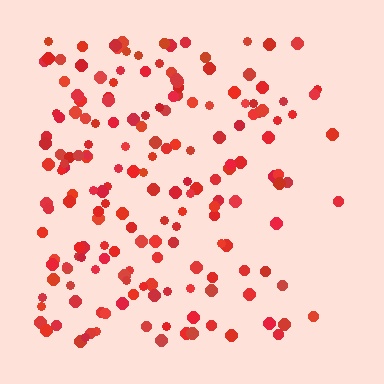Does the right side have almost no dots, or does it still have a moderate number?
Still a moderate number, just noticeably fewer than the left.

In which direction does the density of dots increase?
From right to left, with the left side densest.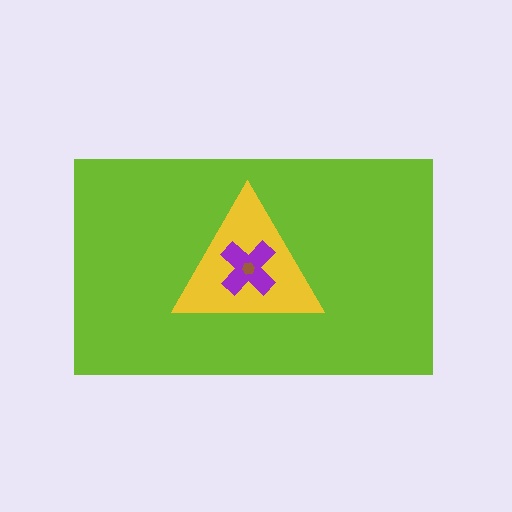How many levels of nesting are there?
4.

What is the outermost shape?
The lime rectangle.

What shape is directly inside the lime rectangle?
The yellow triangle.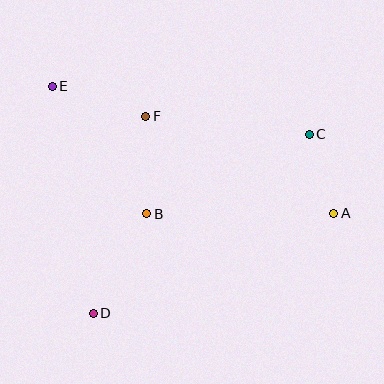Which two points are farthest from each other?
Points A and E are farthest from each other.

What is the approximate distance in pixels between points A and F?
The distance between A and F is approximately 212 pixels.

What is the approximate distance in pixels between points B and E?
The distance between B and E is approximately 159 pixels.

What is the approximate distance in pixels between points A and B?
The distance between A and B is approximately 187 pixels.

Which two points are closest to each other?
Points A and C are closest to each other.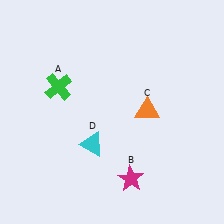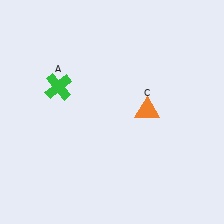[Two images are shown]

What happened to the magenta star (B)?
The magenta star (B) was removed in Image 2. It was in the bottom-right area of Image 1.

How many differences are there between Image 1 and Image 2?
There are 2 differences between the two images.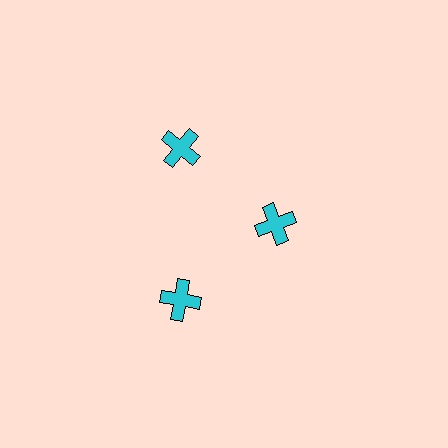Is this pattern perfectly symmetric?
No. The 3 cyan crosses are arranged in a ring, but one element near the 3 o'clock position is pulled inward toward the center, breaking the 3-fold rotational symmetry.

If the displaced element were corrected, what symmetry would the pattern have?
It would have 3-fold rotational symmetry — the pattern would map onto itself every 120 degrees.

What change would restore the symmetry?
The symmetry would be restored by moving it outward, back onto the ring so that all 3 crosses sit at equal angles and equal distance from the center.